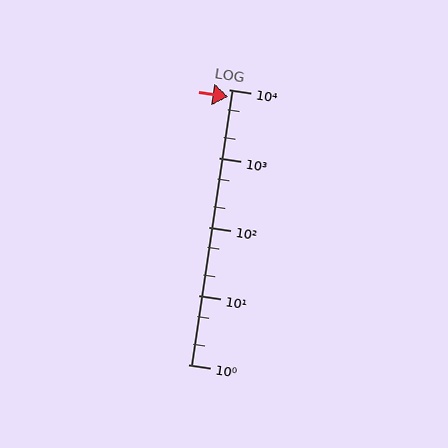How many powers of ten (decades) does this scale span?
The scale spans 4 decades, from 1 to 10000.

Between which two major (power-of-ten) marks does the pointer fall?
The pointer is between 1000 and 10000.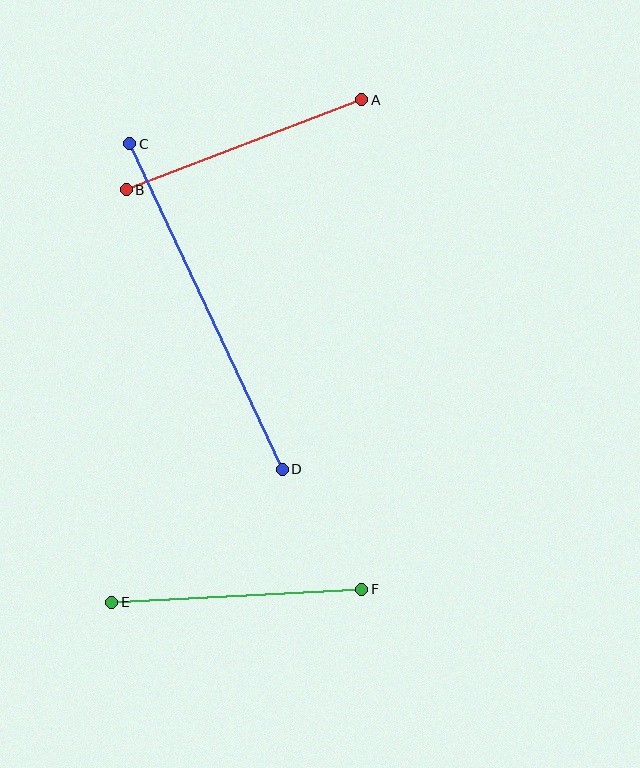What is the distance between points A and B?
The distance is approximately 252 pixels.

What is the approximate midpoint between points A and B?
The midpoint is at approximately (244, 145) pixels.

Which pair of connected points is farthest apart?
Points C and D are farthest apart.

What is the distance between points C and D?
The distance is approximately 360 pixels.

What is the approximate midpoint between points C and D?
The midpoint is at approximately (206, 306) pixels.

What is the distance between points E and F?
The distance is approximately 251 pixels.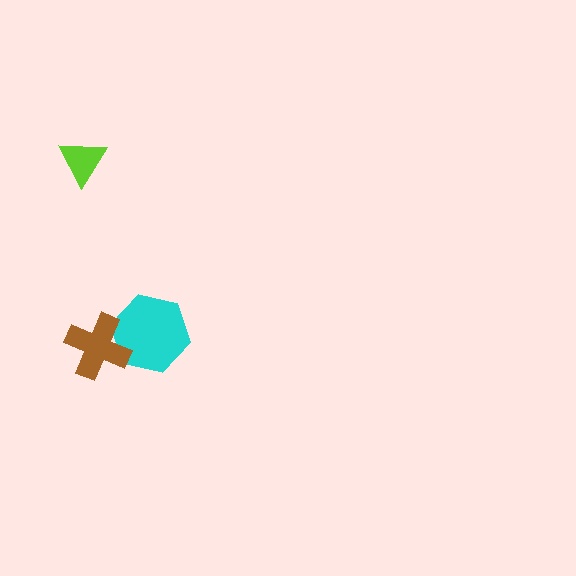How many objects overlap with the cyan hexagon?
1 object overlaps with the cyan hexagon.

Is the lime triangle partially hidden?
No, no other shape covers it.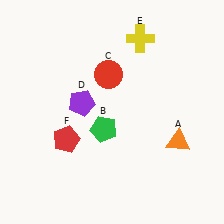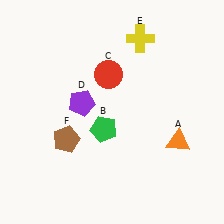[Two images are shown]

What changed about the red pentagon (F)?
In Image 1, F is red. In Image 2, it changed to brown.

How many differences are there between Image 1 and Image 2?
There is 1 difference between the two images.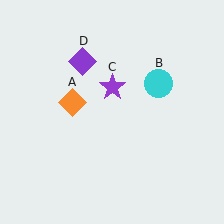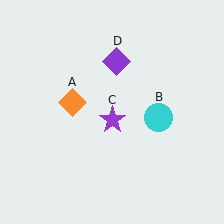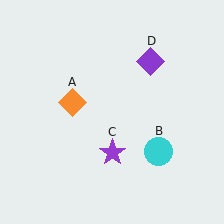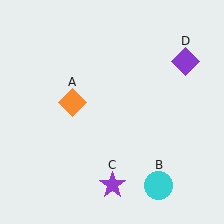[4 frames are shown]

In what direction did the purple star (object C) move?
The purple star (object C) moved down.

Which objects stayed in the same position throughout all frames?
Orange diamond (object A) remained stationary.